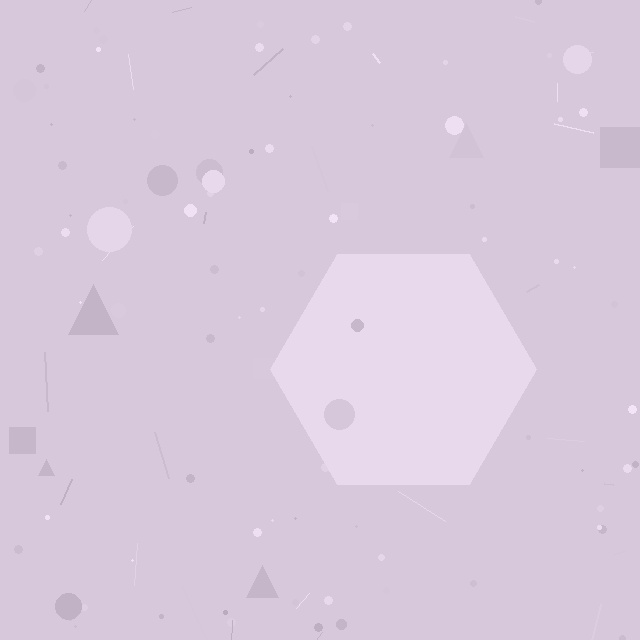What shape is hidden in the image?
A hexagon is hidden in the image.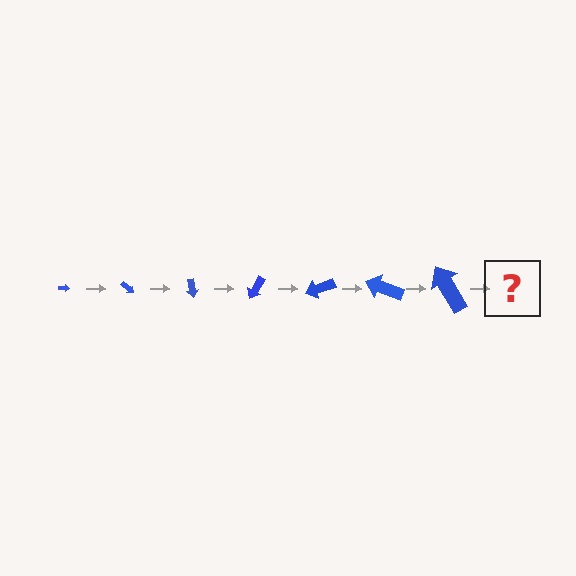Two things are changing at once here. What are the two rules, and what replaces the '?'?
The two rules are that the arrow grows larger each step and it rotates 40 degrees each step. The '?' should be an arrow, larger than the previous one and rotated 280 degrees from the start.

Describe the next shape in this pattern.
It should be an arrow, larger than the previous one and rotated 280 degrees from the start.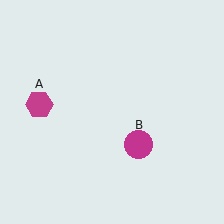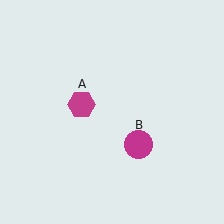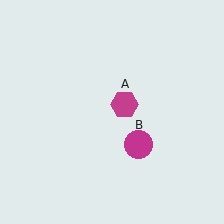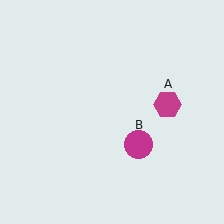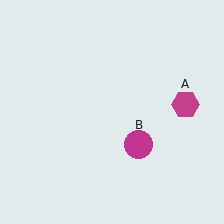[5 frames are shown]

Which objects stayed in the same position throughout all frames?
Magenta circle (object B) remained stationary.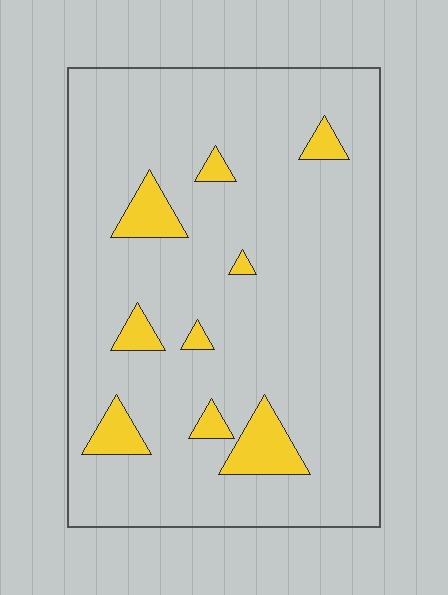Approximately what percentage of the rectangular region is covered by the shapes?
Approximately 10%.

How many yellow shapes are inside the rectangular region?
9.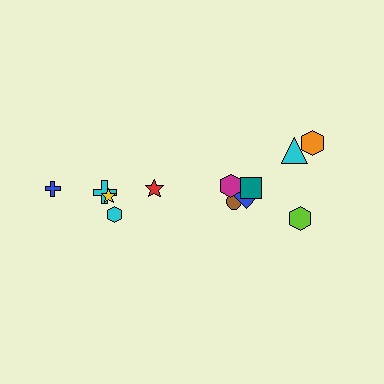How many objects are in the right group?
There are 7 objects.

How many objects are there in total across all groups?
There are 12 objects.